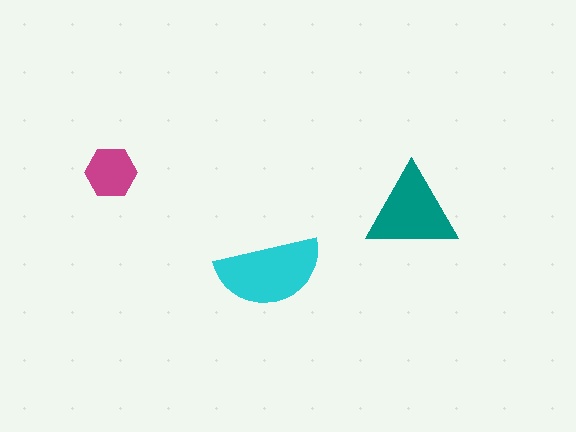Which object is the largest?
The cyan semicircle.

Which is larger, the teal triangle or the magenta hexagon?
The teal triangle.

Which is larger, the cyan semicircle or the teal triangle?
The cyan semicircle.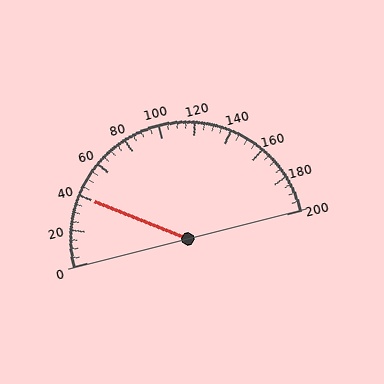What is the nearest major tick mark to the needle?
The nearest major tick mark is 40.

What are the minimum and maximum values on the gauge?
The gauge ranges from 0 to 200.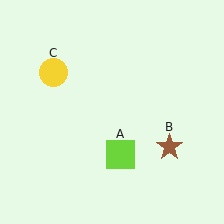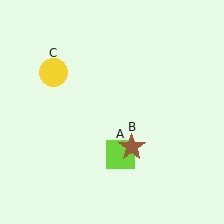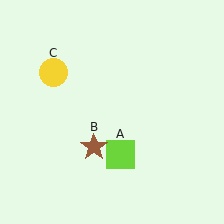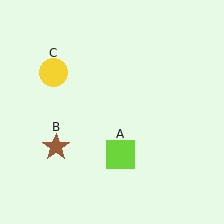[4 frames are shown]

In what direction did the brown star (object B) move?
The brown star (object B) moved left.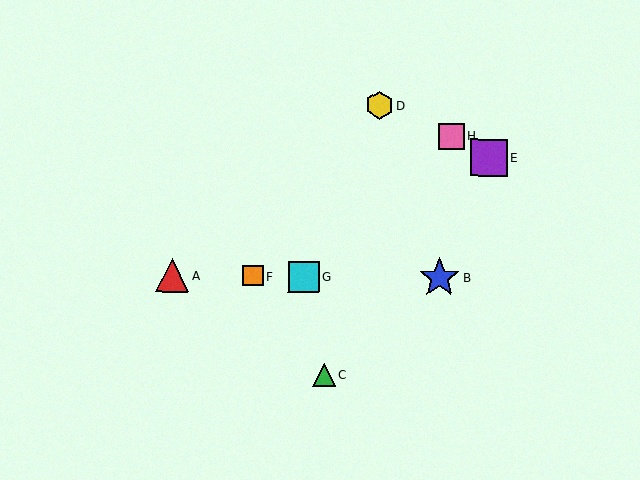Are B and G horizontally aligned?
Yes, both are at y≈278.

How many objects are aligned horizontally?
4 objects (A, B, F, G) are aligned horizontally.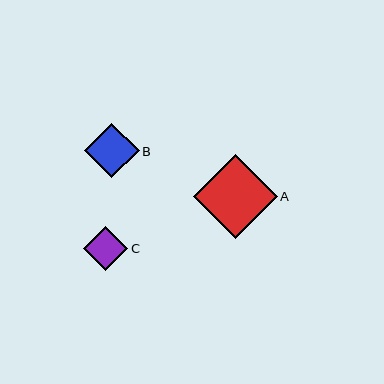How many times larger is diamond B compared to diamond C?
Diamond B is approximately 1.2 times the size of diamond C.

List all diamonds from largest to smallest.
From largest to smallest: A, B, C.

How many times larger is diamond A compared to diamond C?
Diamond A is approximately 1.9 times the size of diamond C.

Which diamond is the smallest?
Diamond C is the smallest with a size of approximately 44 pixels.